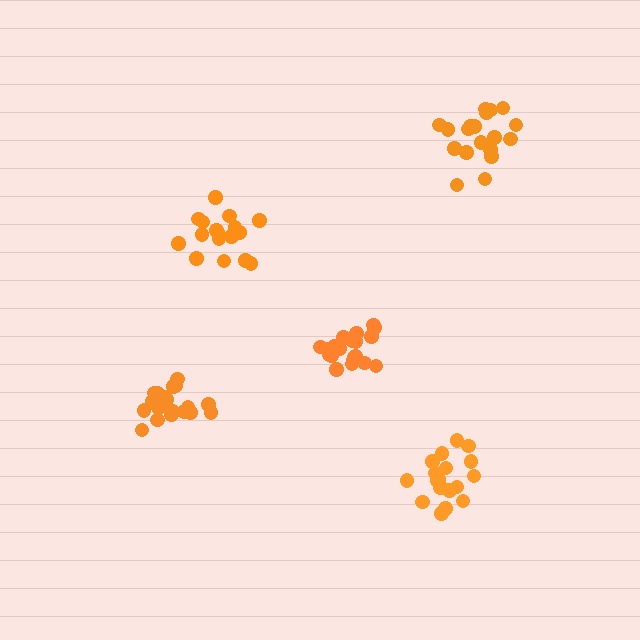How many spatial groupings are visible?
There are 5 spatial groupings.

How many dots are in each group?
Group 1: 18 dots, Group 2: 17 dots, Group 3: 20 dots, Group 4: 20 dots, Group 5: 19 dots (94 total).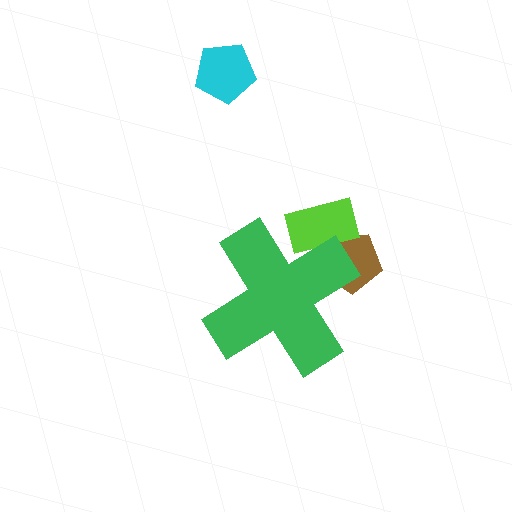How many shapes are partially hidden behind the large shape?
2 shapes are partially hidden.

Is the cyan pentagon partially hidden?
No, the cyan pentagon is fully visible.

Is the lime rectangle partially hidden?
Yes, the lime rectangle is partially hidden behind the green cross.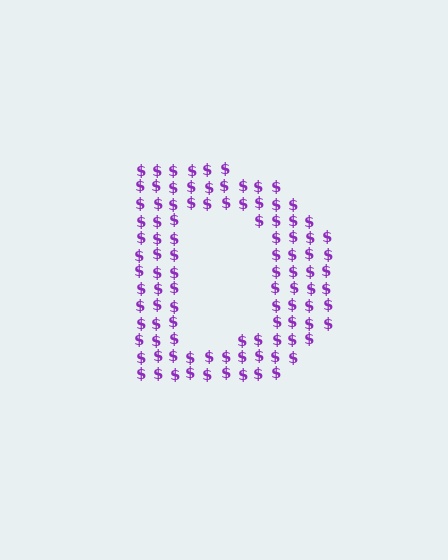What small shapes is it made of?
It is made of small dollar signs.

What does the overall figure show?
The overall figure shows the letter D.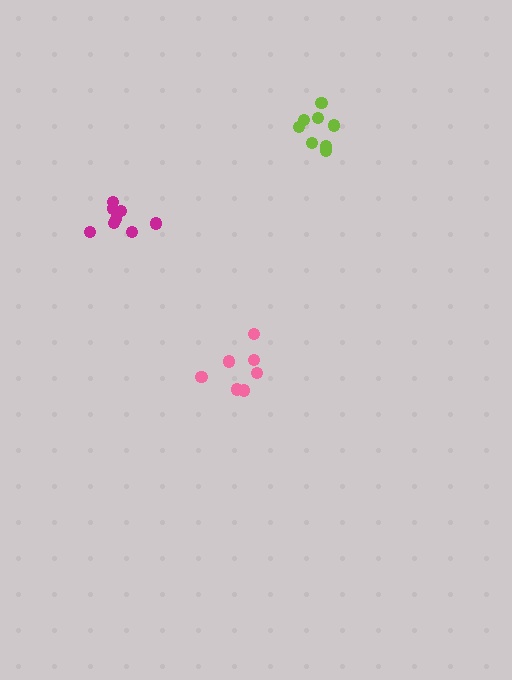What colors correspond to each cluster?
The clusters are colored: lime, pink, magenta.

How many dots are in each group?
Group 1: 8 dots, Group 2: 7 dots, Group 3: 8 dots (23 total).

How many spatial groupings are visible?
There are 3 spatial groupings.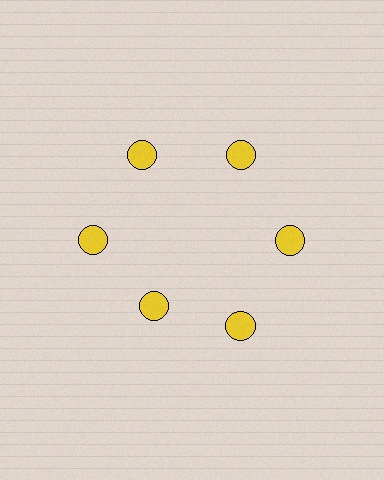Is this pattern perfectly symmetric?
No. The 6 yellow circles are arranged in a ring, but one element near the 7 o'clock position is pulled inward toward the center, breaking the 6-fold rotational symmetry.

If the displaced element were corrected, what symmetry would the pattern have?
It would have 6-fold rotational symmetry — the pattern would map onto itself every 60 degrees.